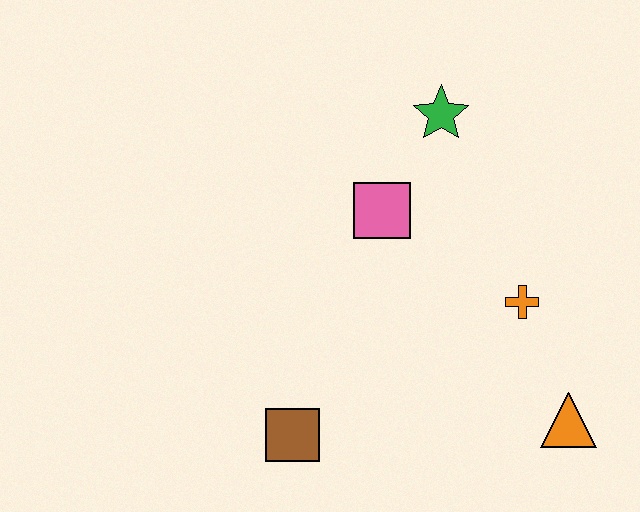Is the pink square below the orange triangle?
No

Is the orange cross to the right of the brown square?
Yes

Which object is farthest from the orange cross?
The brown square is farthest from the orange cross.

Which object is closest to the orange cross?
The orange triangle is closest to the orange cross.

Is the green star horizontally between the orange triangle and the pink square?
Yes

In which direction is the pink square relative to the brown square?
The pink square is above the brown square.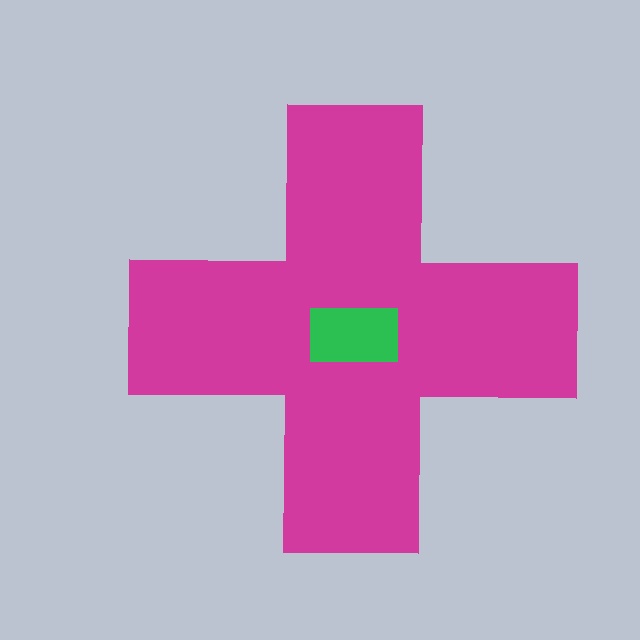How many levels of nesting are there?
2.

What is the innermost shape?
The green rectangle.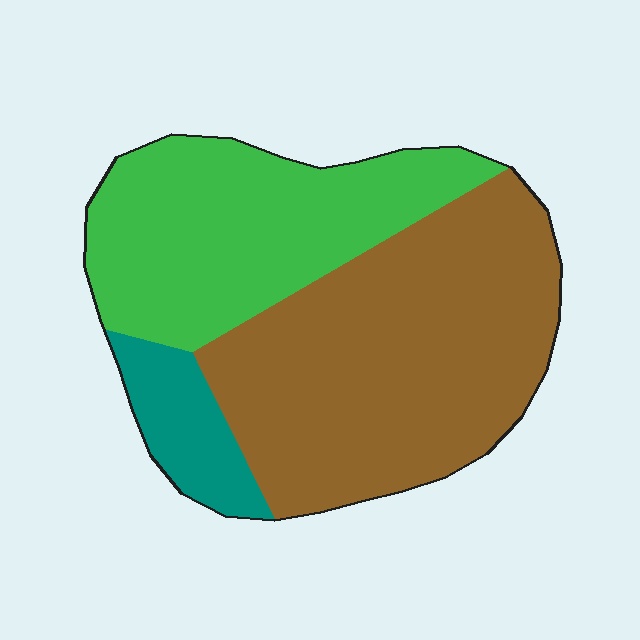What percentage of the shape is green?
Green takes up between a quarter and a half of the shape.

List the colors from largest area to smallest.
From largest to smallest: brown, green, teal.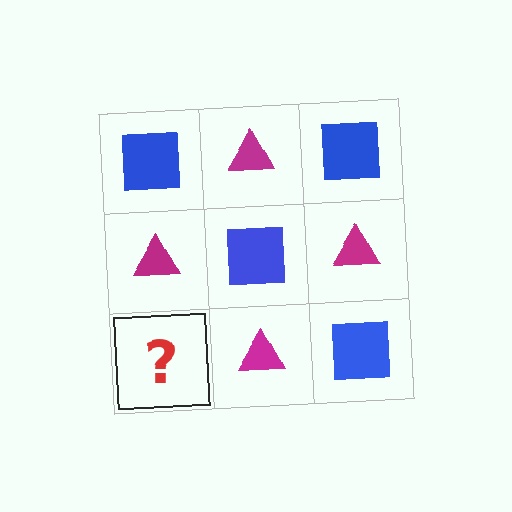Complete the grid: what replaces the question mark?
The question mark should be replaced with a blue square.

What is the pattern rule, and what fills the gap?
The rule is that it alternates blue square and magenta triangle in a checkerboard pattern. The gap should be filled with a blue square.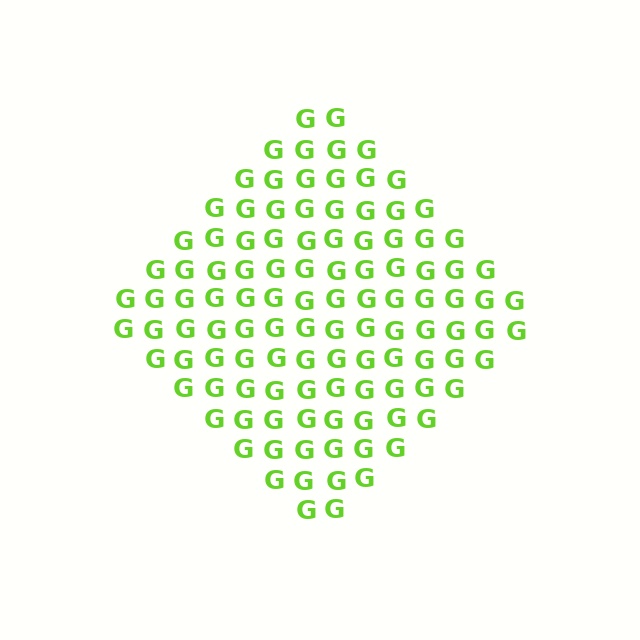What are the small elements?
The small elements are letter G's.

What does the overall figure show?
The overall figure shows a diamond.